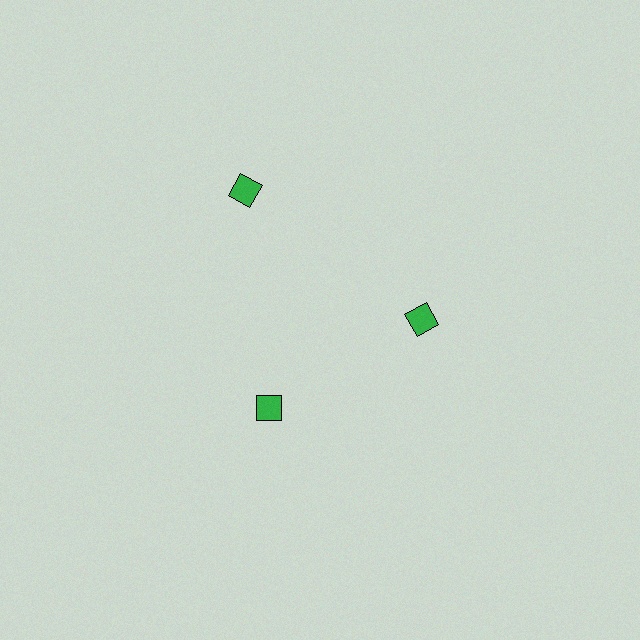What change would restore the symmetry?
The symmetry would be restored by moving it inward, back onto the ring so that all 3 diamonds sit at equal angles and equal distance from the center.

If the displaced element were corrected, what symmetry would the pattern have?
It would have 3-fold rotational symmetry — the pattern would map onto itself every 120 degrees.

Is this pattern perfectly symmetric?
No. The 3 green diamonds are arranged in a ring, but one element near the 11 o'clock position is pushed outward from the center, breaking the 3-fold rotational symmetry.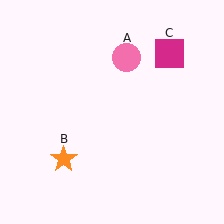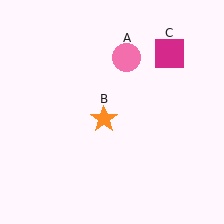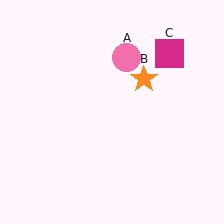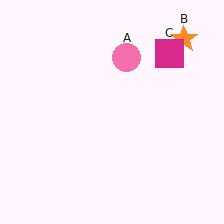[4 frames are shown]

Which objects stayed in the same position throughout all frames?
Pink circle (object A) and magenta square (object C) remained stationary.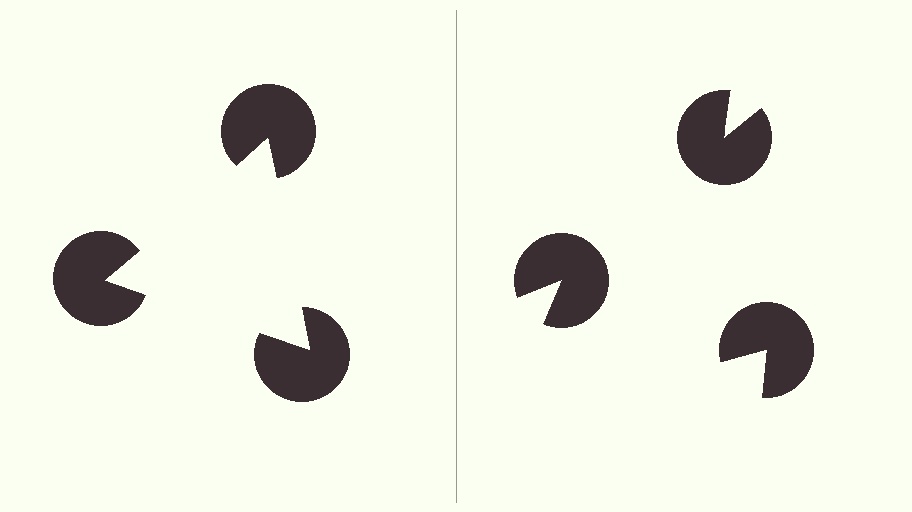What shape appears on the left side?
An illusory triangle.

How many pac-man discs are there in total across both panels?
6 — 3 on each side.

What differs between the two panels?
The pac-man discs are positioned identically on both sides; only the wedge orientations differ. On the left they align to a triangle; on the right they are misaligned.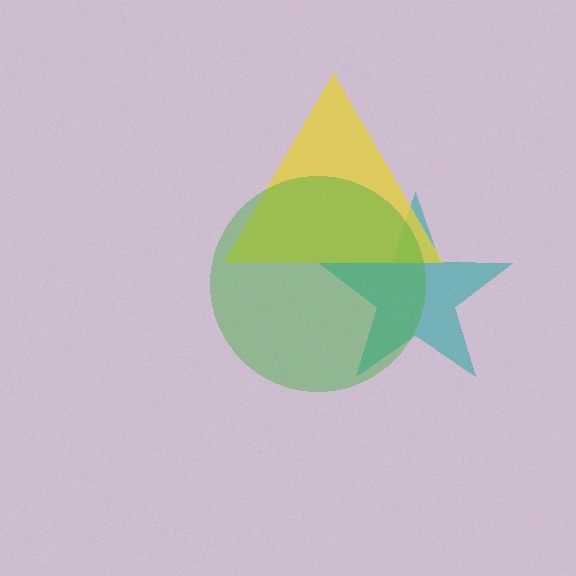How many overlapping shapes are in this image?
There are 3 overlapping shapes in the image.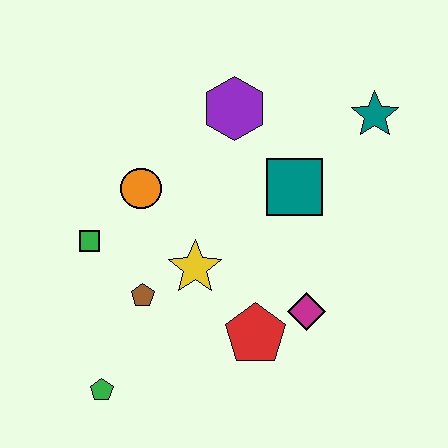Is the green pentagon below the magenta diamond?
Yes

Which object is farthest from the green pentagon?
The teal star is farthest from the green pentagon.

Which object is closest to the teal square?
The purple hexagon is closest to the teal square.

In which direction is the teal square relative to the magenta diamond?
The teal square is above the magenta diamond.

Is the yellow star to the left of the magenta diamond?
Yes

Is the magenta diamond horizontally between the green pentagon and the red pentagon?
No